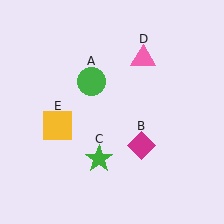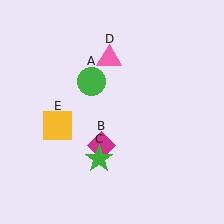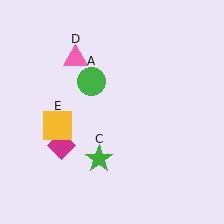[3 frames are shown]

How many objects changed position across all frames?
2 objects changed position: magenta diamond (object B), pink triangle (object D).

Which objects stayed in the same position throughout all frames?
Green circle (object A) and green star (object C) and yellow square (object E) remained stationary.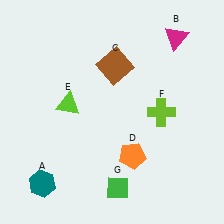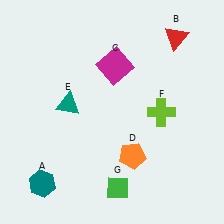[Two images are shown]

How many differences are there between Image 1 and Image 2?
There are 3 differences between the two images.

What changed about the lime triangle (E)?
In Image 1, E is lime. In Image 2, it changed to teal.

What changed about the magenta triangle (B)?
In Image 1, B is magenta. In Image 2, it changed to red.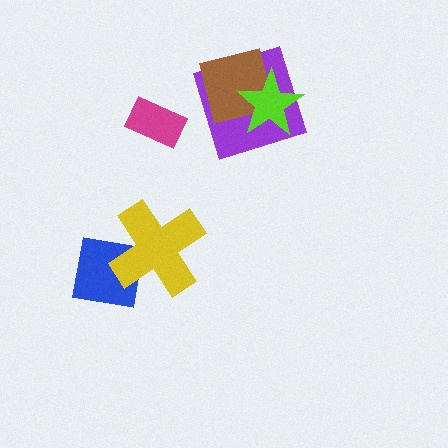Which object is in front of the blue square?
The yellow cross is in front of the blue square.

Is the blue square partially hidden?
Yes, it is partially covered by another shape.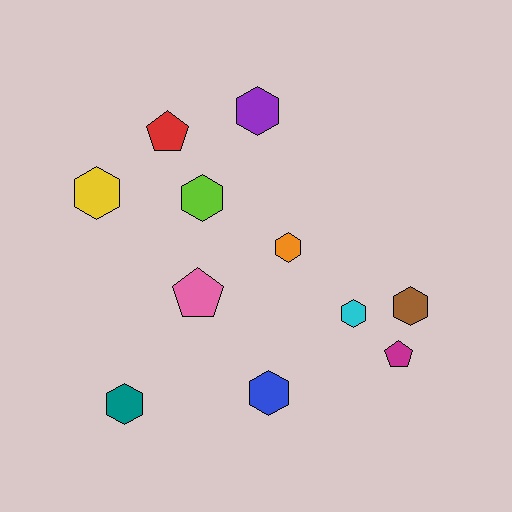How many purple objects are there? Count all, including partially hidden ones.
There is 1 purple object.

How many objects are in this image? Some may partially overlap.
There are 11 objects.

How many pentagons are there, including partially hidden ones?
There are 3 pentagons.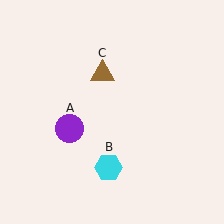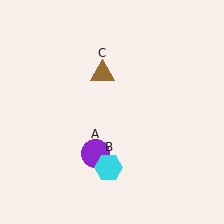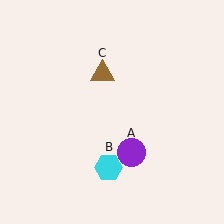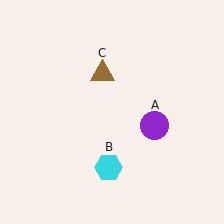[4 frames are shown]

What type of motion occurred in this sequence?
The purple circle (object A) rotated counterclockwise around the center of the scene.